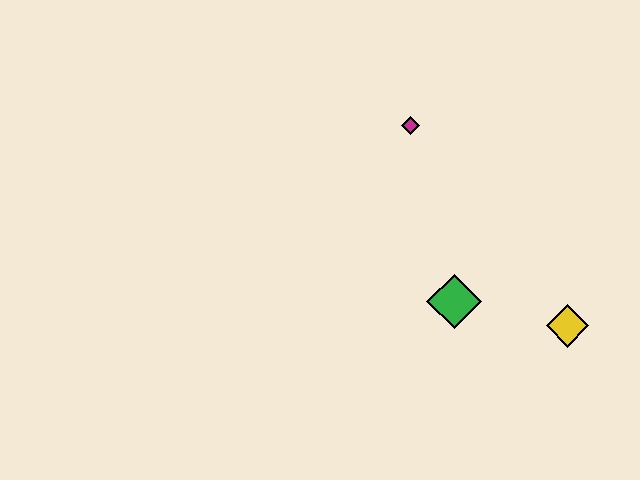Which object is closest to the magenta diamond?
The green diamond is closest to the magenta diamond.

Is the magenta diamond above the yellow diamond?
Yes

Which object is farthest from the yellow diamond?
The magenta diamond is farthest from the yellow diamond.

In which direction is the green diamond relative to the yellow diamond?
The green diamond is to the left of the yellow diamond.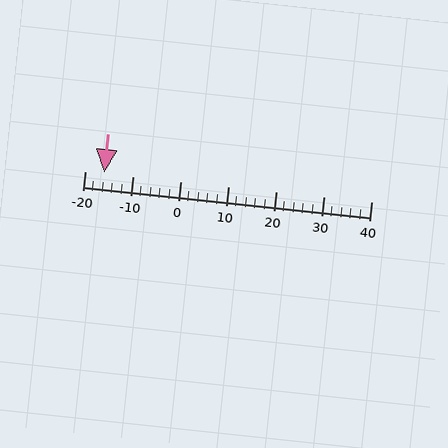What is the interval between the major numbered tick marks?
The major tick marks are spaced 10 units apart.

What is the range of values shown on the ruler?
The ruler shows values from -20 to 40.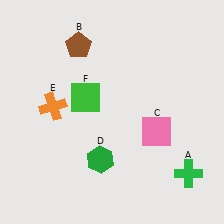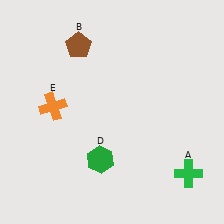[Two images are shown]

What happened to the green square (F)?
The green square (F) was removed in Image 2. It was in the top-left area of Image 1.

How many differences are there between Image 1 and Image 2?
There are 2 differences between the two images.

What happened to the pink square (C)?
The pink square (C) was removed in Image 2. It was in the bottom-right area of Image 1.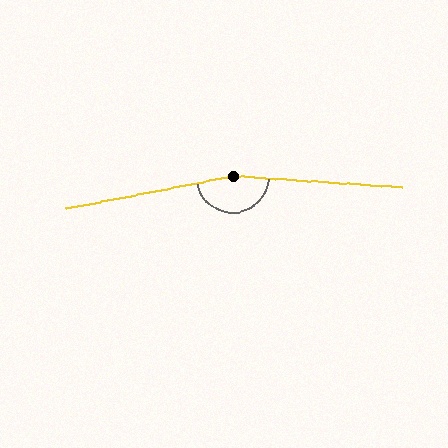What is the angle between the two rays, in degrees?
Approximately 165 degrees.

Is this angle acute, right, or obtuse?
It is obtuse.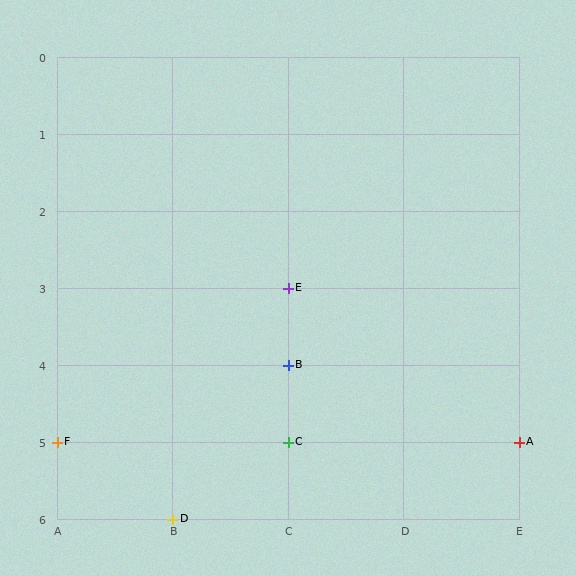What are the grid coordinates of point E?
Point E is at grid coordinates (C, 3).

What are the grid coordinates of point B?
Point B is at grid coordinates (C, 4).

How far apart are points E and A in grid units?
Points E and A are 2 columns and 2 rows apart (about 2.8 grid units diagonally).